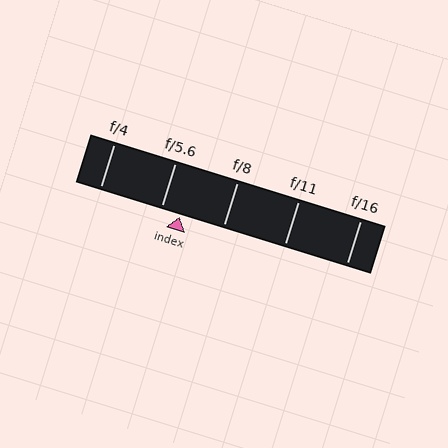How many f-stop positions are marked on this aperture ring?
There are 5 f-stop positions marked.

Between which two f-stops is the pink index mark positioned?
The index mark is between f/5.6 and f/8.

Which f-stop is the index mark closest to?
The index mark is closest to f/5.6.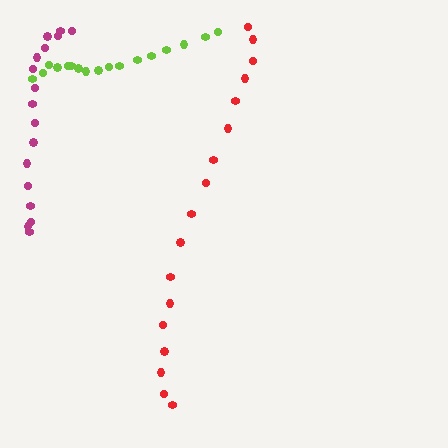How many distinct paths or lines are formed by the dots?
There are 3 distinct paths.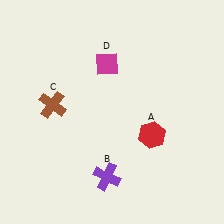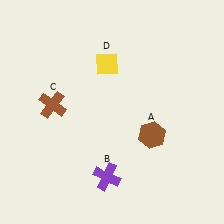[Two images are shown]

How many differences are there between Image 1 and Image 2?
There are 2 differences between the two images.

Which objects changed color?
A changed from red to brown. D changed from magenta to yellow.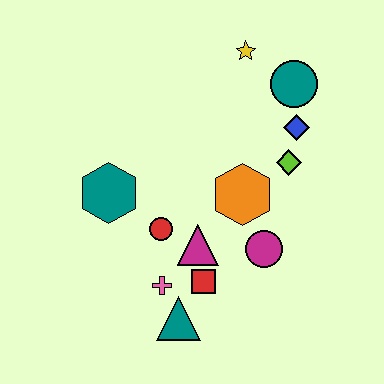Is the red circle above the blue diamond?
No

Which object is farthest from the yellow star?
The teal triangle is farthest from the yellow star.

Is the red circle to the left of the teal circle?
Yes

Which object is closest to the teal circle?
The blue diamond is closest to the teal circle.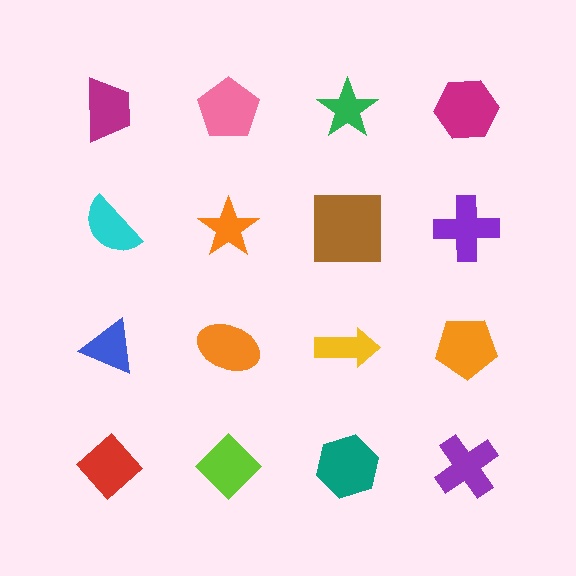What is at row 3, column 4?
An orange pentagon.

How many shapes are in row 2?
4 shapes.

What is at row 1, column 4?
A magenta hexagon.